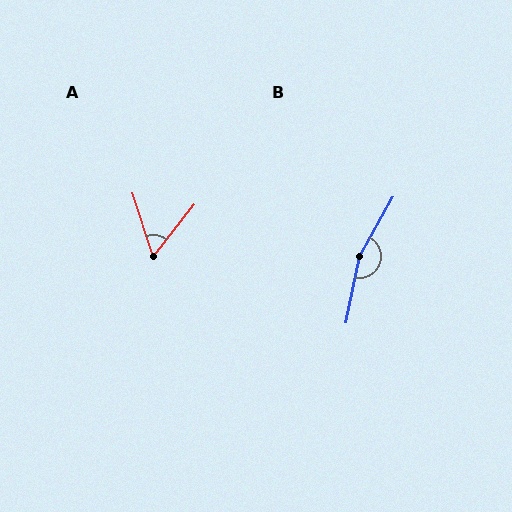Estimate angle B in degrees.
Approximately 162 degrees.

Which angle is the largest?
B, at approximately 162 degrees.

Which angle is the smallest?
A, at approximately 56 degrees.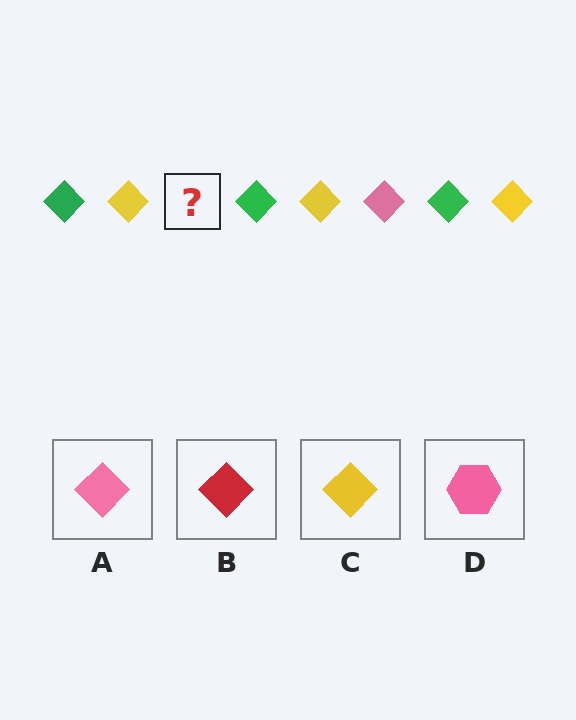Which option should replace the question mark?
Option A.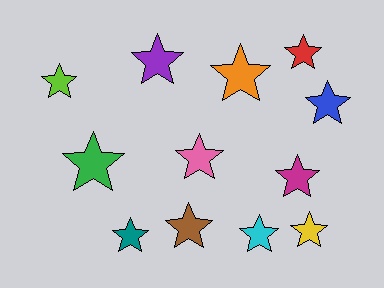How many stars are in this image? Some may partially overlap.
There are 12 stars.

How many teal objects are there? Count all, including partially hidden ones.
There is 1 teal object.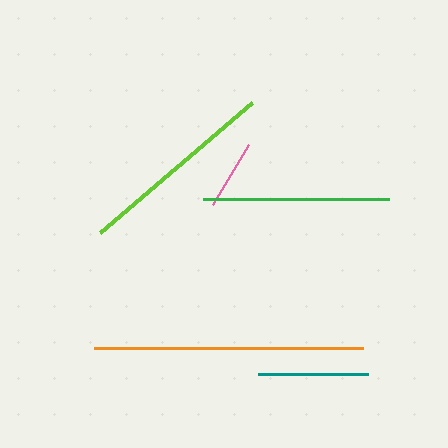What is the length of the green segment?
The green segment is approximately 186 pixels long.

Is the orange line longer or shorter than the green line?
The orange line is longer than the green line.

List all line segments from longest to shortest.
From longest to shortest: orange, lime, green, teal, pink.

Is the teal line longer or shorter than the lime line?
The lime line is longer than the teal line.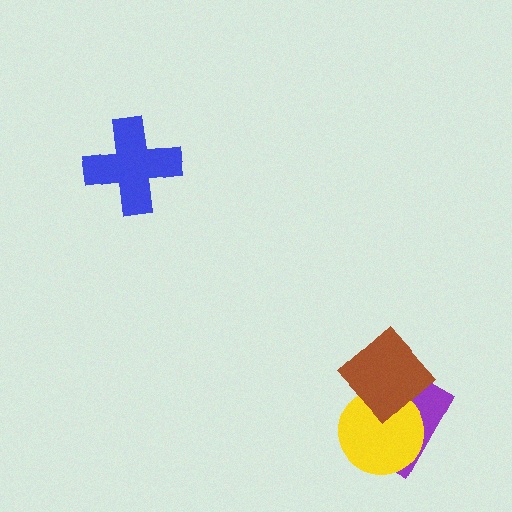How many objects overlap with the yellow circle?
2 objects overlap with the yellow circle.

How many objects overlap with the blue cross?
0 objects overlap with the blue cross.